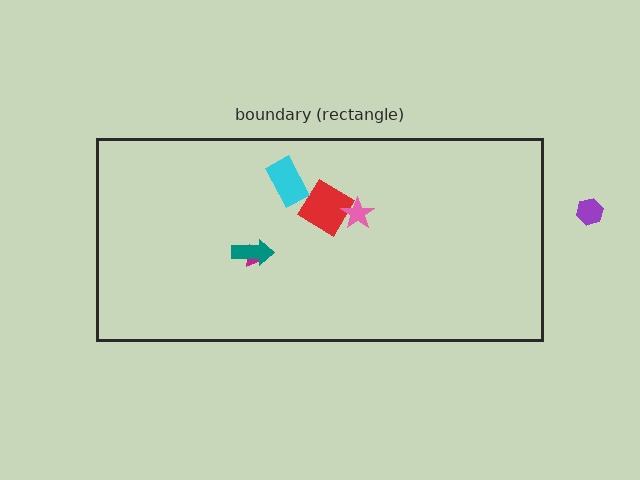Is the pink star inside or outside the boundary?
Inside.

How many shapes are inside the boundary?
5 inside, 1 outside.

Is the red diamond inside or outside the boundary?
Inside.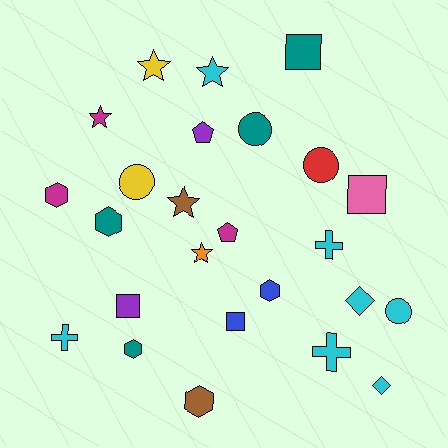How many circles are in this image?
There are 4 circles.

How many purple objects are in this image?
There are 2 purple objects.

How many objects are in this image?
There are 25 objects.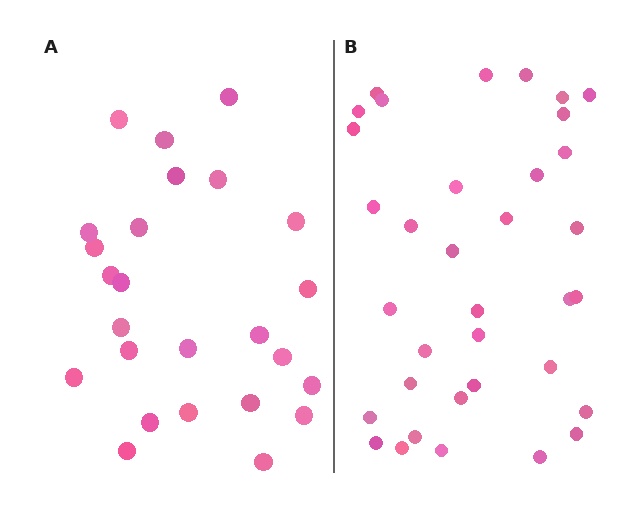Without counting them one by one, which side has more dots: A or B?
Region B (the right region) has more dots.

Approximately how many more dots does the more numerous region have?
Region B has roughly 10 or so more dots than region A.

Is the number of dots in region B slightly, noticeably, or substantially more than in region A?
Region B has noticeably more, but not dramatically so. The ratio is roughly 1.4 to 1.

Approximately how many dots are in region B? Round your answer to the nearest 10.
About 40 dots. (The exact count is 35, which rounds to 40.)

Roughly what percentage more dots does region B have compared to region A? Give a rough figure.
About 40% more.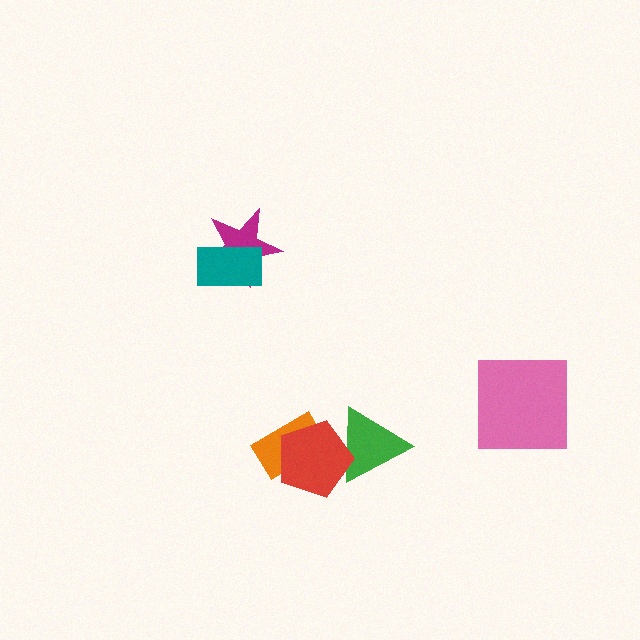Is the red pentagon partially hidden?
No, no other shape covers it.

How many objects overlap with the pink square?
0 objects overlap with the pink square.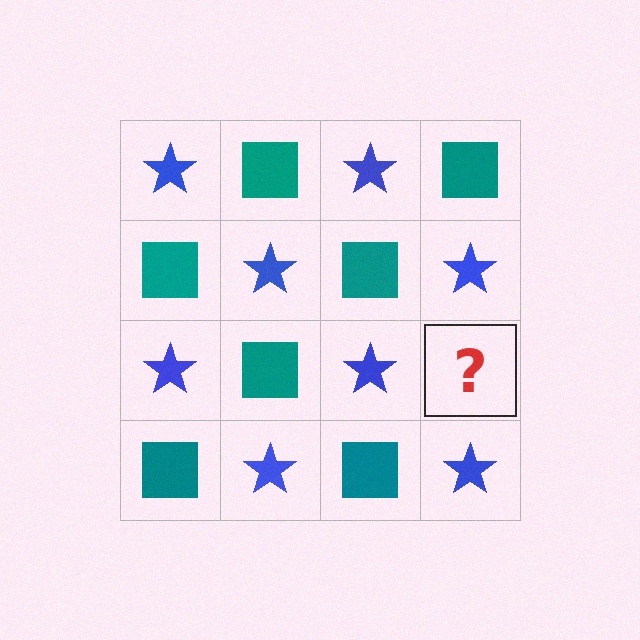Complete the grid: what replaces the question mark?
The question mark should be replaced with a teal square.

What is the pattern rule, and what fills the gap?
The rule is that it alternates blue star and teal square in a checkerboard pattern. The gap should be filled with a teal square.